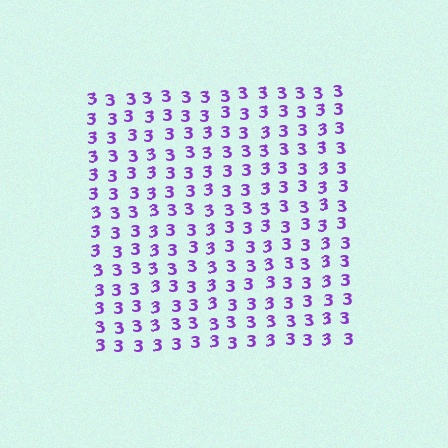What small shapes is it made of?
It is made of small digit 3's.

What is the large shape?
The large shape is a square.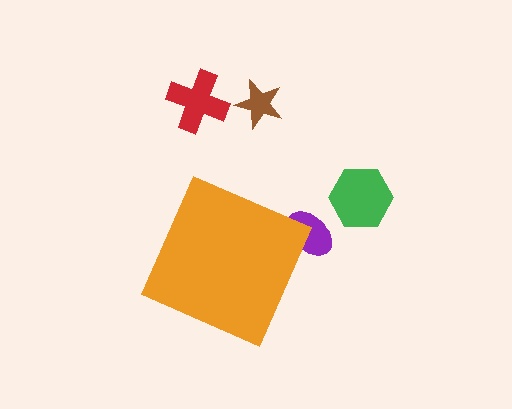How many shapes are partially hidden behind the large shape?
1 shape is partially hidden.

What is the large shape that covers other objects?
An orange diamond.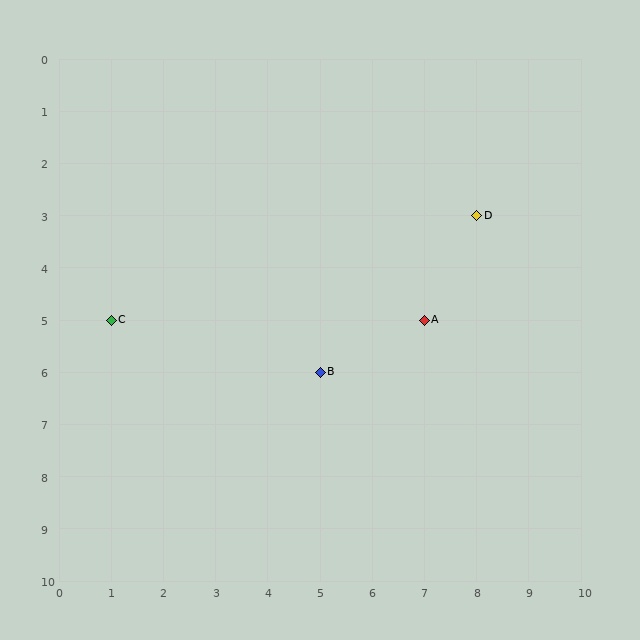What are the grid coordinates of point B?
Point B is at grid coordinates (5, 6).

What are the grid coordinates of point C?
Point C is at grid coordinates (1, 5).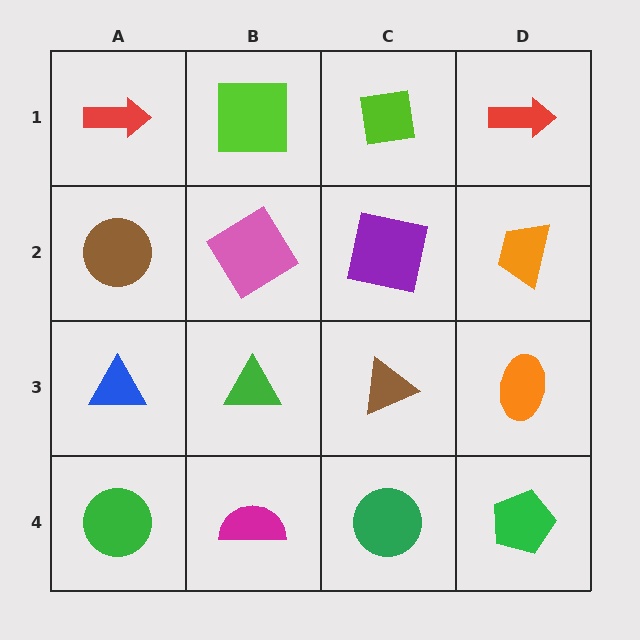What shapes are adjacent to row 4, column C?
A brown triangle (row 3, column C), a magenta semicircle (row 4, column B), a green pentagon (row 4, column D).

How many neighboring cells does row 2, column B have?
4.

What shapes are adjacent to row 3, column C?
A purple square (row 2, column C), a green circle (row 4, column C), a green triangle (row 3, column B), an orange ellipse (row 3, column D).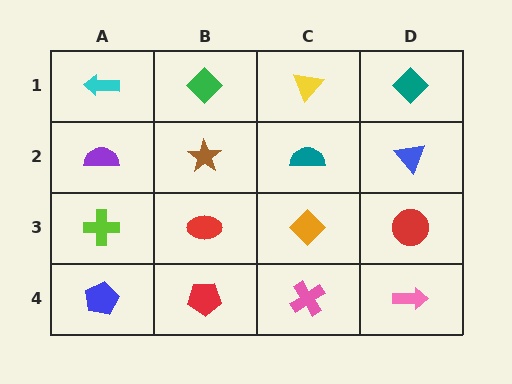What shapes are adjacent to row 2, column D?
A teal diamond (row 1, column D), a red circle (row 3, column D), a teal semicircle (row 2, column C).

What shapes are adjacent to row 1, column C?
A teal semicircle (row 2, column C), a green diamond (row 1, column B), a teal diamond (row 1, column D).